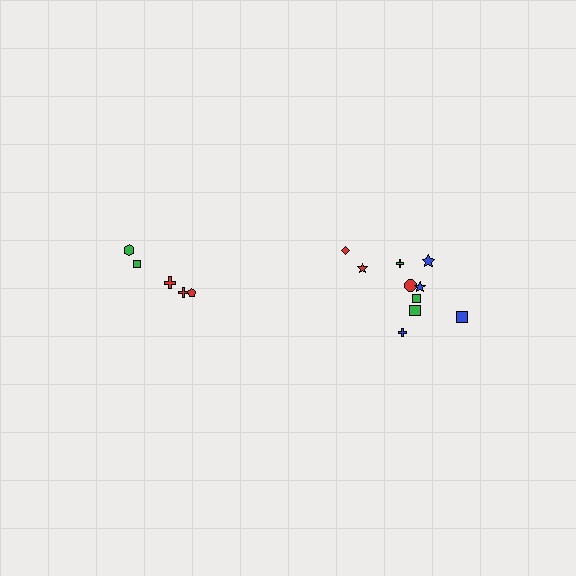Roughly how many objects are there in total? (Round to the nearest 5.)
Roughly 15 objects in total.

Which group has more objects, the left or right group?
The right group.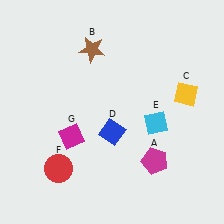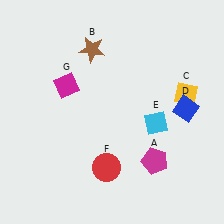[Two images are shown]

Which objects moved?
The objects that moved are: the blue diamond (D), the red circle (F), the magenta diamond (G).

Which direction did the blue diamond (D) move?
The blue diamond (D) moved right.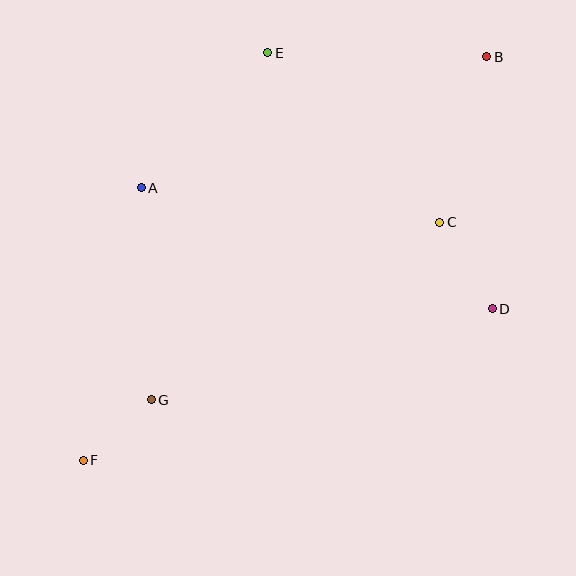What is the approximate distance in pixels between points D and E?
The distance between D and E is approximately 340 pixels.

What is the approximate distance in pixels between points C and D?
The distance between C and D is approximately 101 pixels.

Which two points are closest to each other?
Points F and G are closest to each other.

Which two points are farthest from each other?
Points B and F are farthest from each other.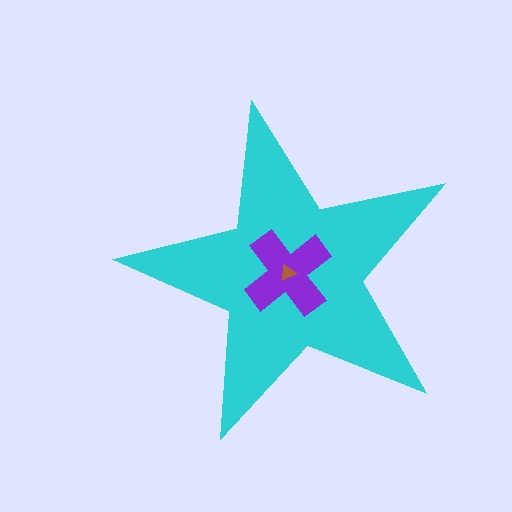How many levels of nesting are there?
3.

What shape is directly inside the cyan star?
The purple cross.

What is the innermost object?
The brown triangle.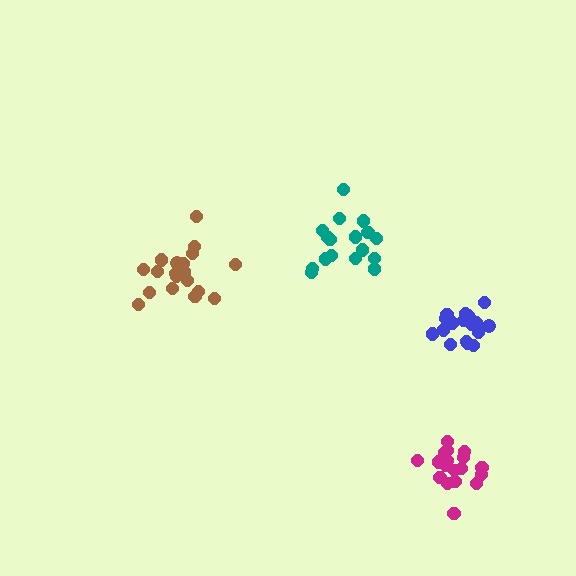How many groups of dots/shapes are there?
There are 4 groups.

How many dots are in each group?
Group 1: 20 dots, Group 2: 17 dots, Group 3: 20 dots, Group 4: 18 dots (75 total).